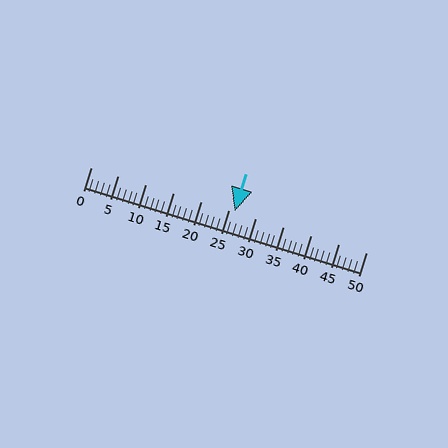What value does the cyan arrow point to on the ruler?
The cyan arrow points to approximately 26.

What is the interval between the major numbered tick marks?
The major tick marks are spaced 5 units apart.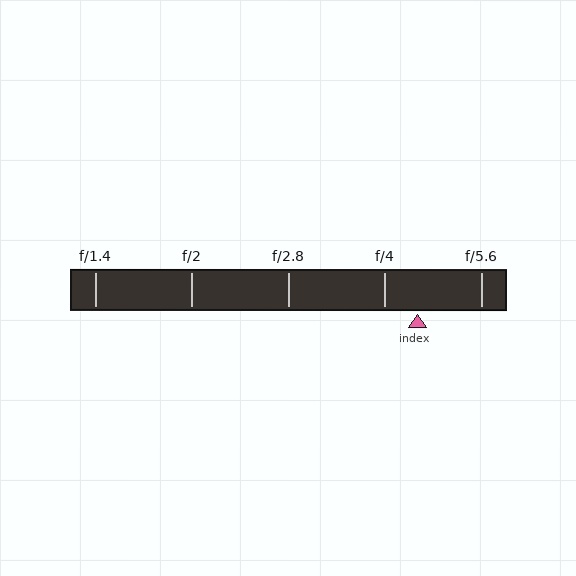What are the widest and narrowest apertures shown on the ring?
The widest aperture shown is f/1.4 and the narrowest is f/5.6.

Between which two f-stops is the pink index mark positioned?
The index mark is between f/4 and f/5.6.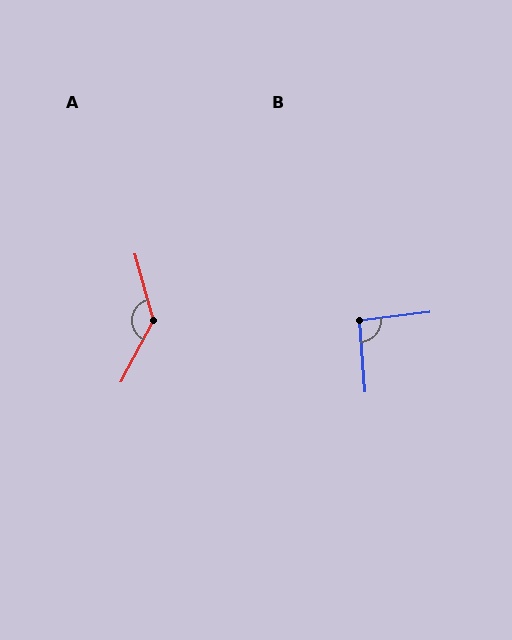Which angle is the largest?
A, at approximately 136 degrees.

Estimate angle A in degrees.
Approximately 136 degrees.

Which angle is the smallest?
B, at approximately 93 degrees.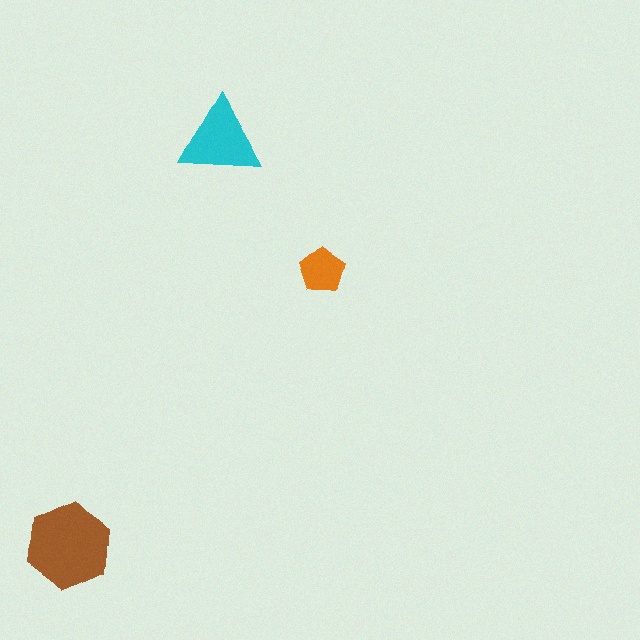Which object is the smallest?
The orange pentagon.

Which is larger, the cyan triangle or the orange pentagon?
The cyan triangle.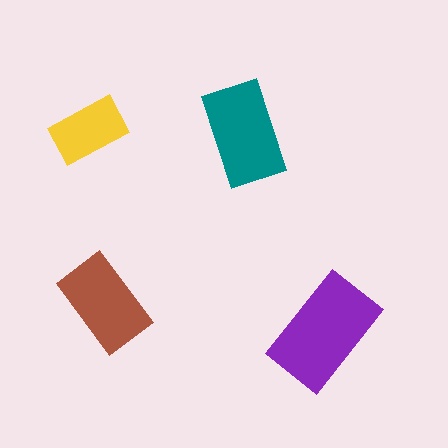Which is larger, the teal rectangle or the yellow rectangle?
The teal one.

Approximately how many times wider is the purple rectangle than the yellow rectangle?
About 1.5 times wider.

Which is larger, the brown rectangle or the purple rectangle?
The purple one.